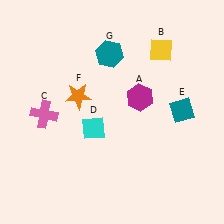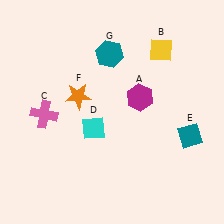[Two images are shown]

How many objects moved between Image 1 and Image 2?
1 object moved between the two images.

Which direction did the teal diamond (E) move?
The teal diamond (E) moved down.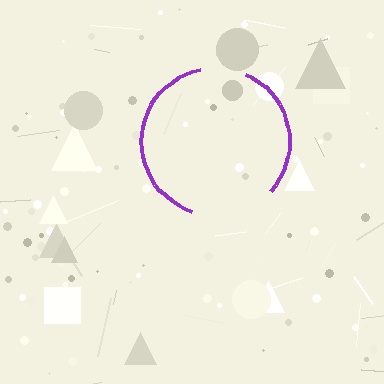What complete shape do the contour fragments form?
The contour fragments form a circle.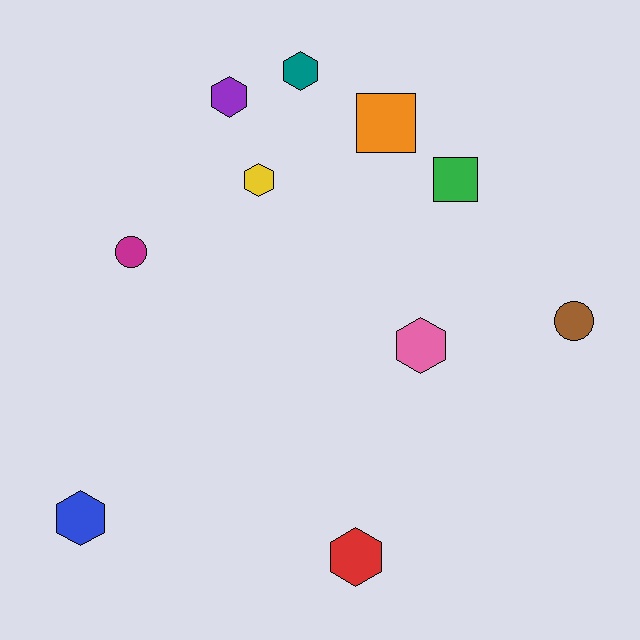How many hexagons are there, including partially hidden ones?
There are 6 hexagons.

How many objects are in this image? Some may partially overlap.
There are 10 objects.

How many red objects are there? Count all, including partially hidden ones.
There is 1 red object.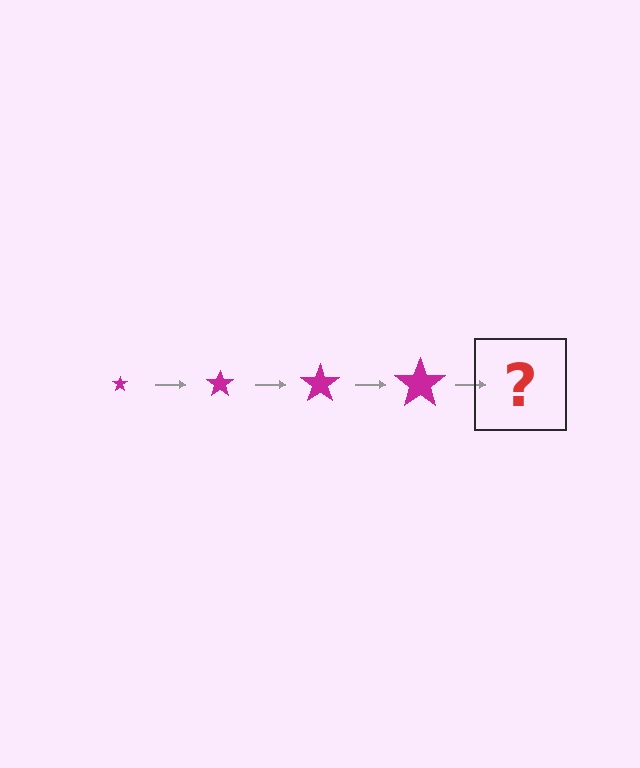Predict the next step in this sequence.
The next step is a magenta star, larger than the previous one.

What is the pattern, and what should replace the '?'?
The pattern is that the star gets progressively larger each step. The '?' should be a magenta star, larger than the previous one.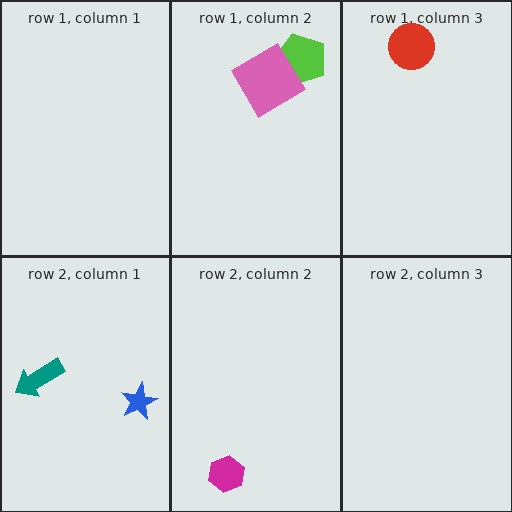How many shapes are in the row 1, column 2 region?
2.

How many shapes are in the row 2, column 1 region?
2.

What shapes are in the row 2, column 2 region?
The magenta hexagon.